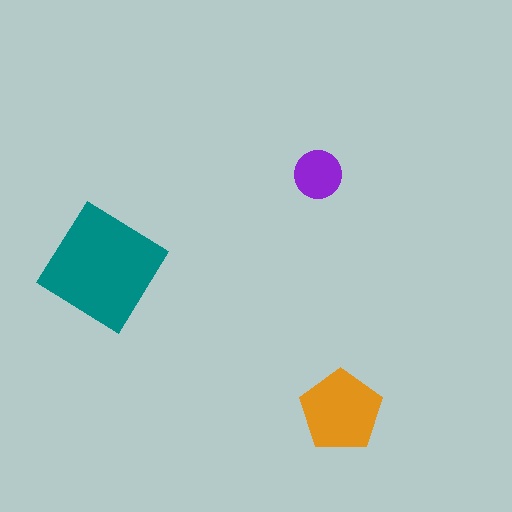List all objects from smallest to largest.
The purple circle, the orange pentagon, the teal diamond.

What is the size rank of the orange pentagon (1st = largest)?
2nd.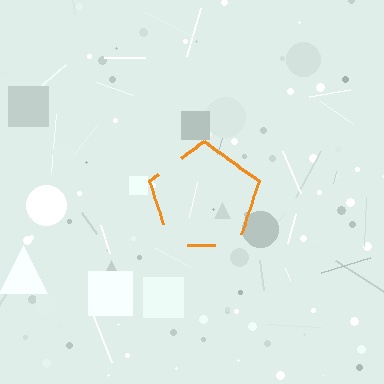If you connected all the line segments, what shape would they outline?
They would outline a pentagon.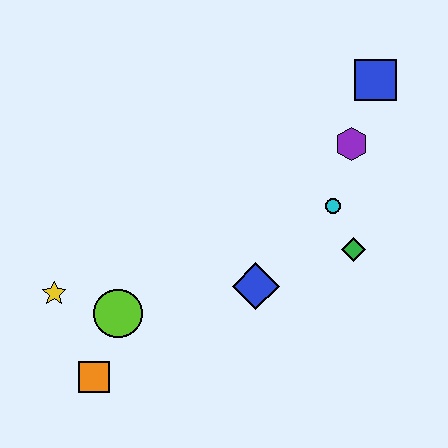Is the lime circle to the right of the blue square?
No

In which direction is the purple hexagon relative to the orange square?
The purple hexagon is to the right of the orange square.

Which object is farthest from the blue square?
The orange square is farthest from the blue square.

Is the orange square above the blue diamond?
No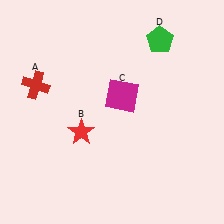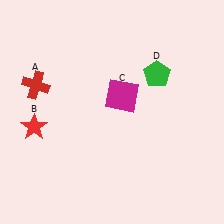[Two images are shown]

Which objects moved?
The objects that moved are: the red star (B), the green pentagon (D).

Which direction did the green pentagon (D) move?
The green pentagon (D) moved down.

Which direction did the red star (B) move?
The red star (B) moved left.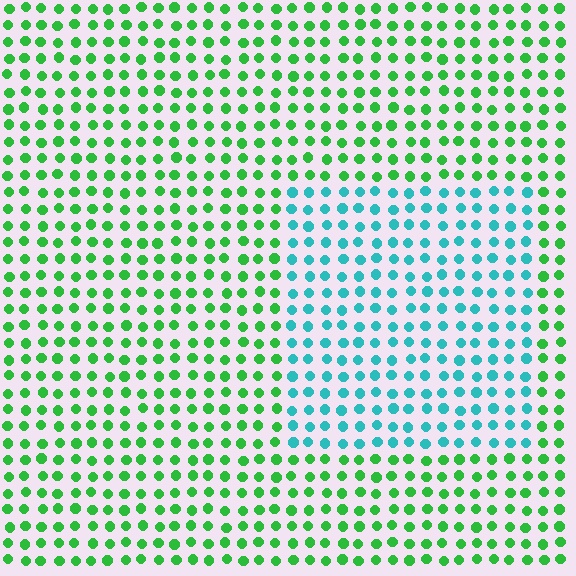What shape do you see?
I see a rectangle.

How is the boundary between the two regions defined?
The boundary is defined purely by a slight shift in hue (about 53 degrees). Spacing, size, and orientation are identical on both sides.